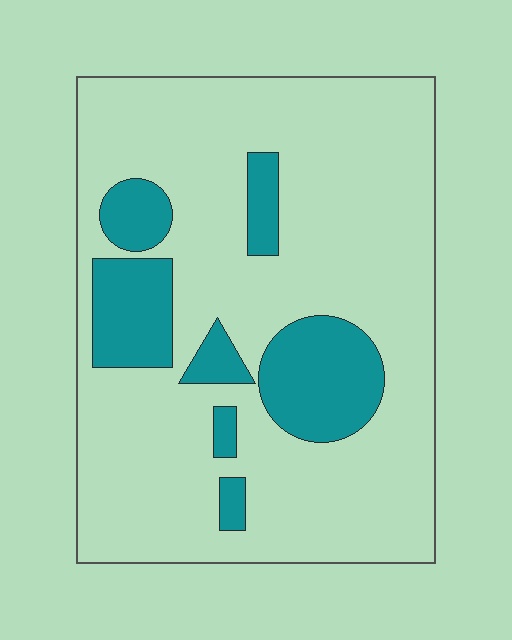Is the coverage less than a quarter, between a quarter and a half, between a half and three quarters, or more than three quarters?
Less than a quarter.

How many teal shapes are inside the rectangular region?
7.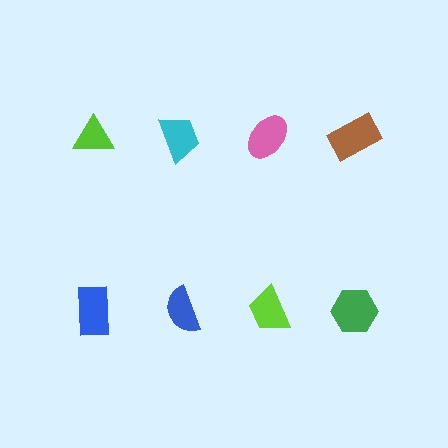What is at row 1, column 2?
A cyan trapezoid.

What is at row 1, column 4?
A brown rectangle.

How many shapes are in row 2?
4 shapes.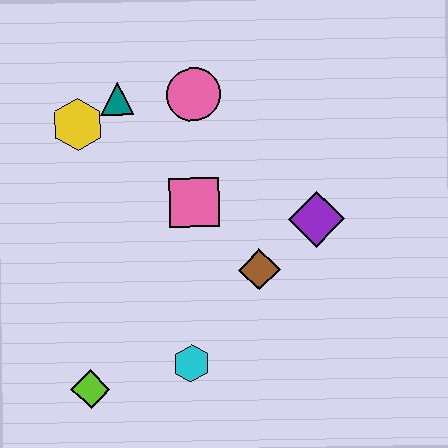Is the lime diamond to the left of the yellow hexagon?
No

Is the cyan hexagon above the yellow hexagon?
No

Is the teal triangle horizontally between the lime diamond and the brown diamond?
Yes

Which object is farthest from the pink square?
The lime diamond is farthest from the pink square.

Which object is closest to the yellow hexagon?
The teal triangle is closest to the yellow hexagon.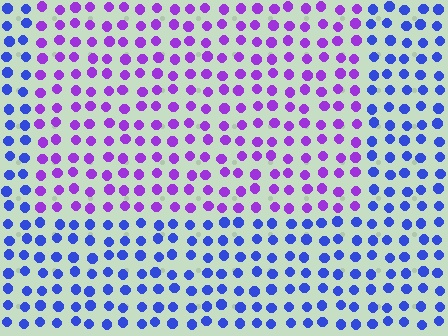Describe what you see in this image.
The image is filled with small blue elements in a uniform arrangement. A rectangle-shaped region is visible where the elements are tinted to a slightly different hue, forming a subtle color boundary.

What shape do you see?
I see a rectangle.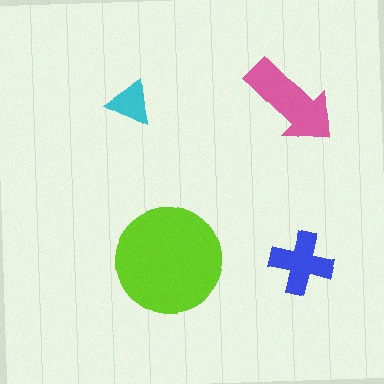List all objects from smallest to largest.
The cyan triangle, the blue cross, the pink arrow, the lime circle.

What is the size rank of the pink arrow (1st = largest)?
2nd.